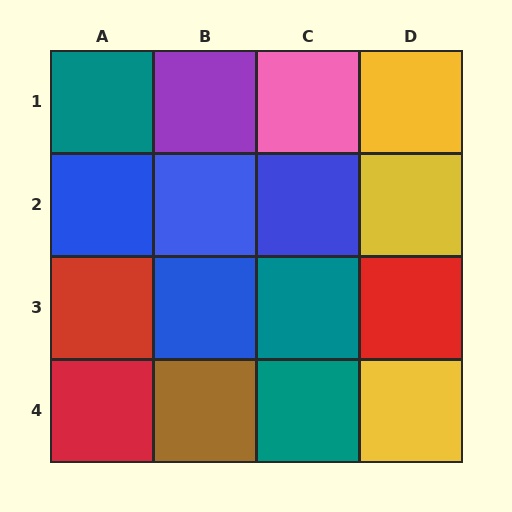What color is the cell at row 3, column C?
Teal.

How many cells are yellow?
3 cells are yellow.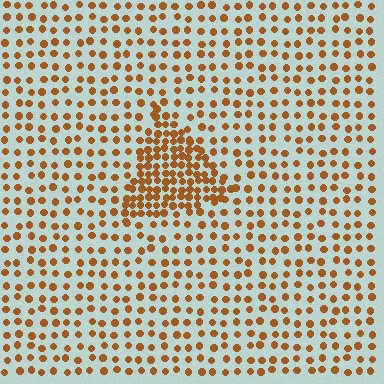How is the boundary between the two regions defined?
The boundary is defined by a change in element density (approximately 2.3x ratio). All elements are the same color, size, and shape.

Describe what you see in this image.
The image contains small brown elements arranged at two different densities. A triangle-shaped region is visible where the elements are more densely packed than the surrounding area.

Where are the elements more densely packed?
The elements are more densely packed inside the triangle boundary.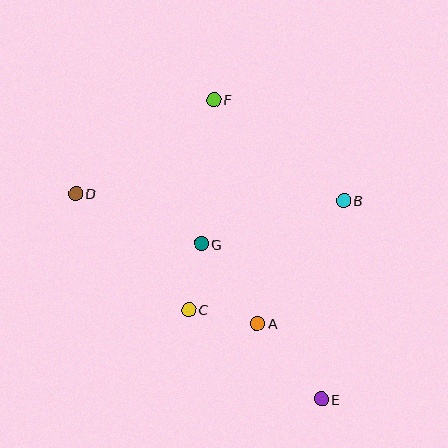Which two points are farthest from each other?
Points D and E are farthest from each other.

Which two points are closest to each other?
Points C and G are closest to each other.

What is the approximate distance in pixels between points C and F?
The distance between C and F is approximately 211 pixels.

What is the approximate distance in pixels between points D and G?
The distance between D and G is approximately 135 pixels.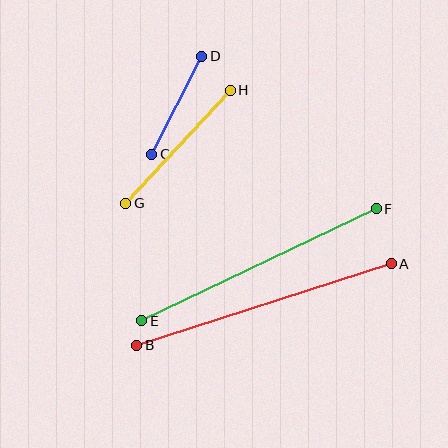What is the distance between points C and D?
The distance is approximately 110 pixels.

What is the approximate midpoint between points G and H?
The midpoint is at approximately (178, 147) pixels.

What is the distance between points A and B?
The distance is approximately 267 pixels.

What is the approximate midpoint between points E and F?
The midpoint is at approximately (259, 265) pixels.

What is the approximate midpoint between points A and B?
The midpoint is at approximately (264, 304) pixels.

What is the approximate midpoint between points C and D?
The midpoint is at approximately (177, 105) pixels.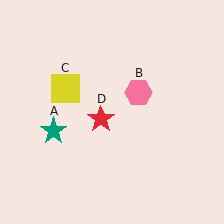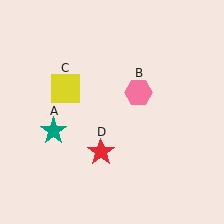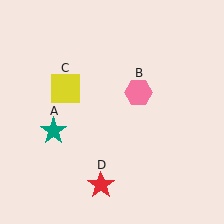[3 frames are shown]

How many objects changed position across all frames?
1 object changed position: red star (object D).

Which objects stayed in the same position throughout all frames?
Teal star (object A) and pink hexagon (object B) and yellow square (object C) remained stationary.